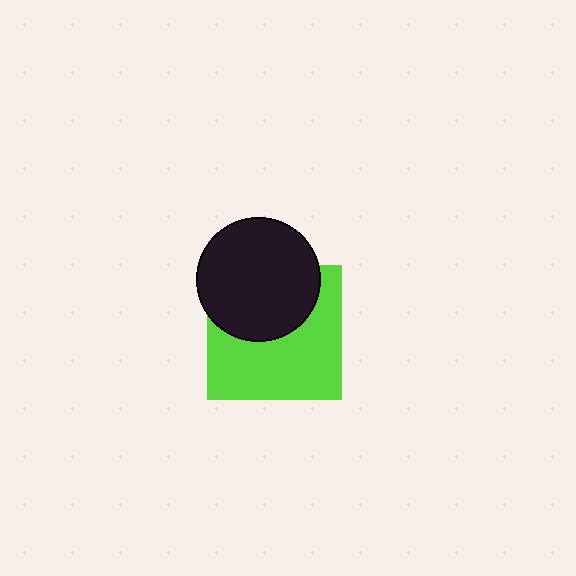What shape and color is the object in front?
The object in front is a black circle.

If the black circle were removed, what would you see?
You would see the complete lime square.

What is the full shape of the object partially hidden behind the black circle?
The partially hidden object is a lime square.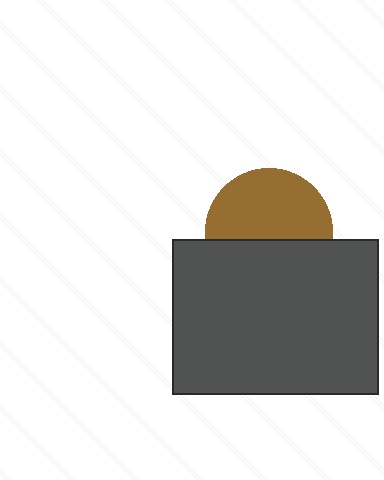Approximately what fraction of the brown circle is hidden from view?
Roughly 42% of the brown circle is hidden behind the dark gray rectangle.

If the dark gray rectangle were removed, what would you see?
You would see the complete brown circle.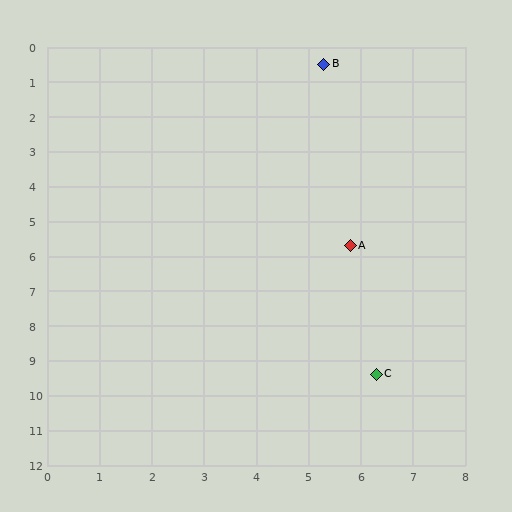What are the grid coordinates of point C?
Point C is at approximately (6.3, 9.4).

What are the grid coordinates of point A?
Point A is at approximately (5.8, 5.7).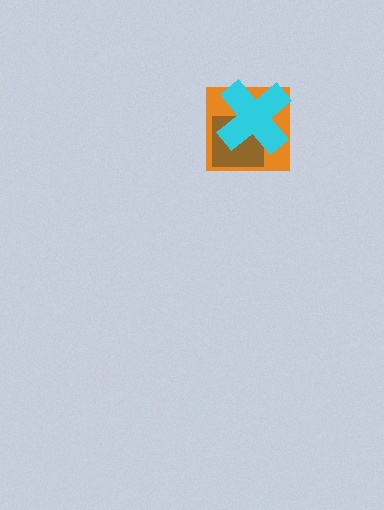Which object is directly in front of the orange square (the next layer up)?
The brown square is directly in front of the orange square.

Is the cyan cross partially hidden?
No, no other shape covers it.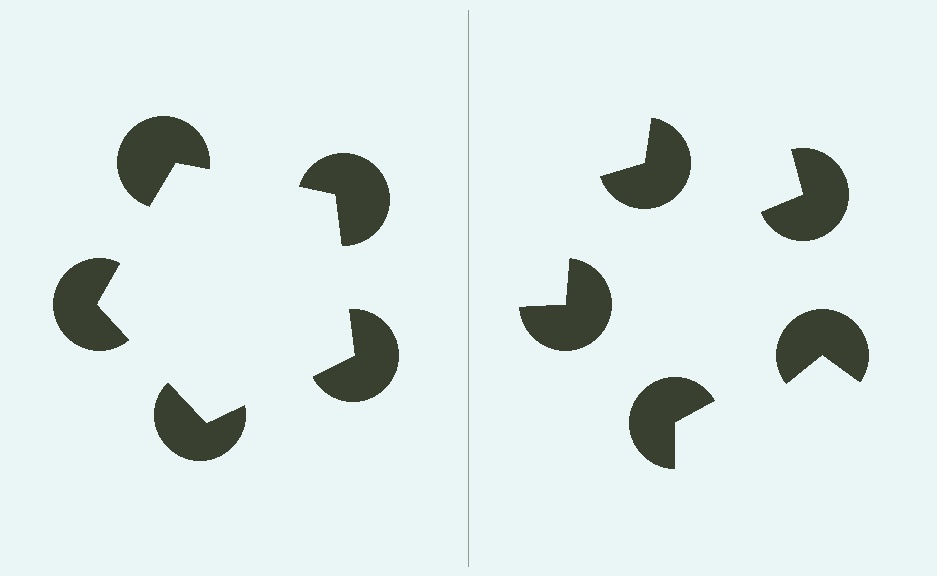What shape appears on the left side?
An illusory pentagon.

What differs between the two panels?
The pac-man discs are positioned identically on both sides; only the wedge orientations differ. On the left they align to a pentagon; on the right they are misaligned.